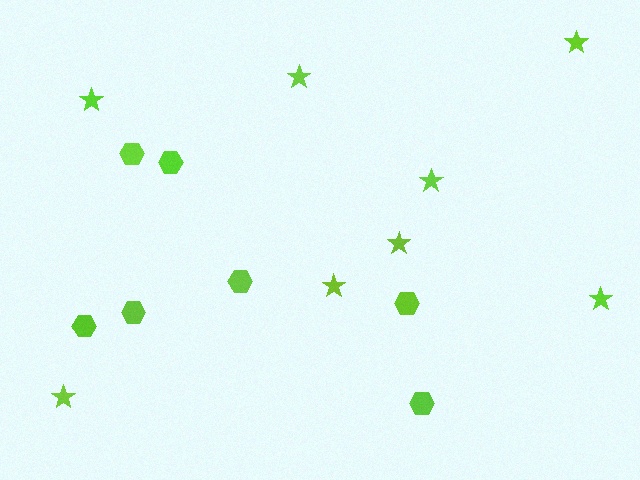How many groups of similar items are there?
There are 2 groups: one group of stars (8) and one group of hexagons (7).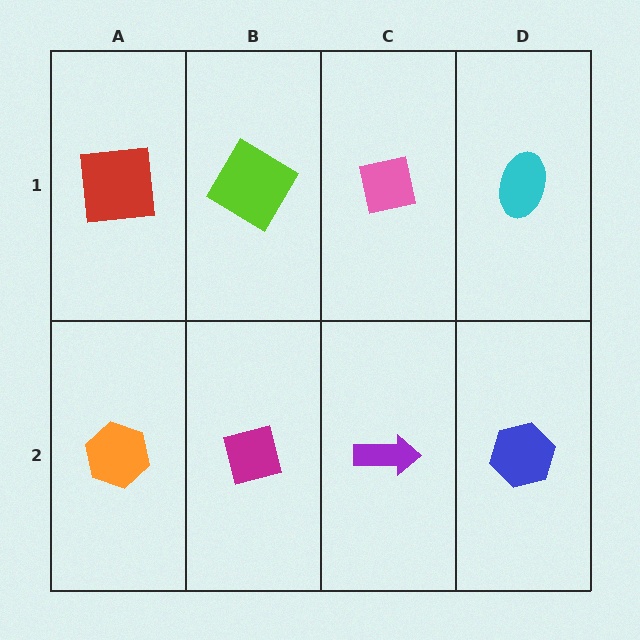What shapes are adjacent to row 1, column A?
An orange hexagon (row 2, column A), a lime diamond (row 1, column B).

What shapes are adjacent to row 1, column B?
A magenta square (row 2, column B), a red square (row 1, column A), a pink square (row 1, column C).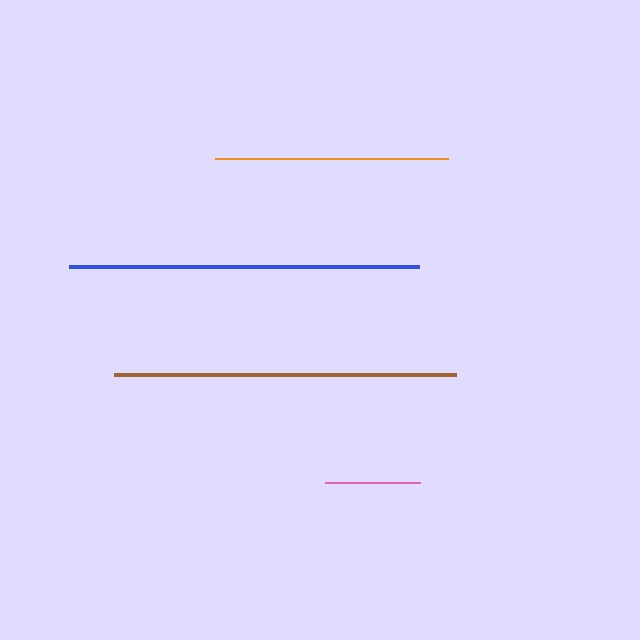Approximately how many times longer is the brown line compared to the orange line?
The brown line is approximately 1.5 times the length of the orange line.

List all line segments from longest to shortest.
From longest to shortest: blue, brown, orange, pink.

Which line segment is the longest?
The blue line is the longest at approximately 350 pixels.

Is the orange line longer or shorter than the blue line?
The blue line is longer than the orange line.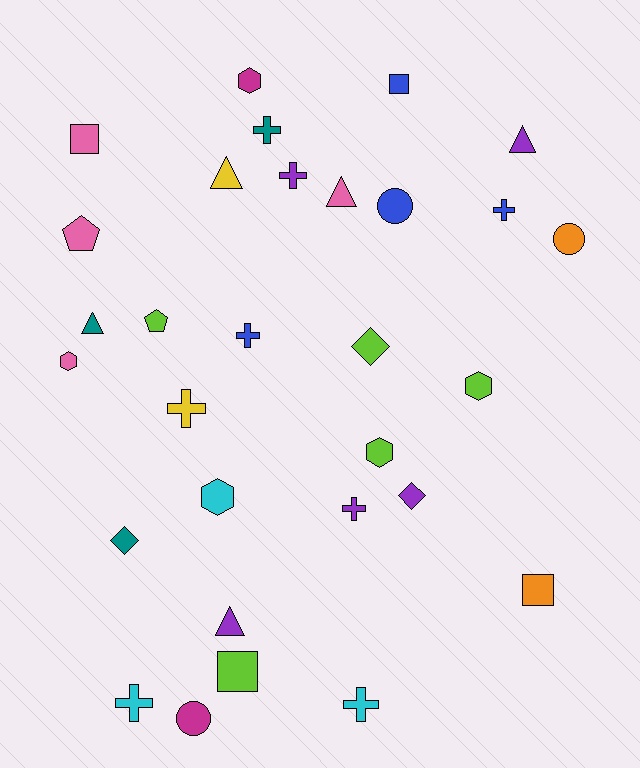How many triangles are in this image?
There are 5 triangles.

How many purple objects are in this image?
There are 5 purple objects.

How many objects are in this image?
There are 30 objects.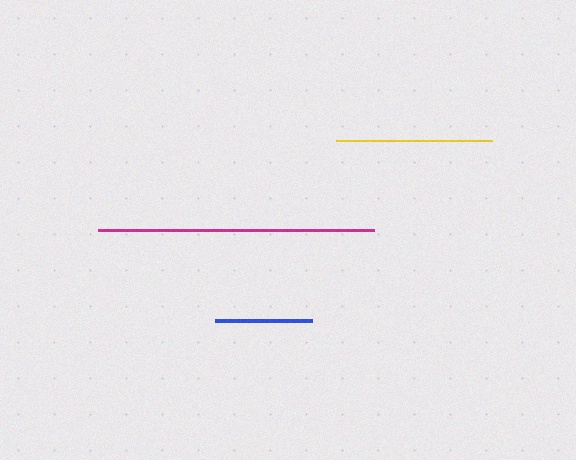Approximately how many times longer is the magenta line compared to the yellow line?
The magenta line is approximately 1.8 times the length of the yellow line.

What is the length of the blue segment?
The blue segment is approximately 97 pixels long.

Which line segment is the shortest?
The blue line is the shortest at approximately 97 pixels.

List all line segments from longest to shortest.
From longest to shortest: magenta, yellow, blue.